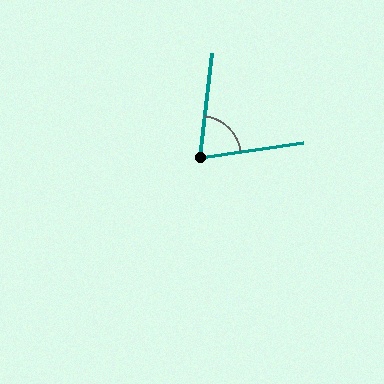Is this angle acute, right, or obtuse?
It is acute.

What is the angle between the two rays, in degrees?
Approximately 75 degrees.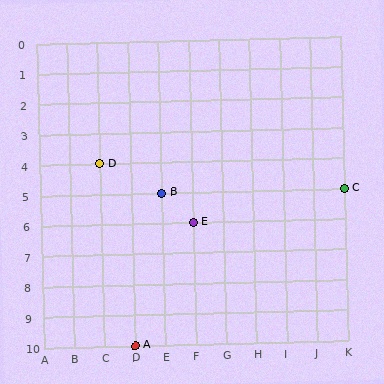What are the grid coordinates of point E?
Point E is at grid coordinates (F, 6).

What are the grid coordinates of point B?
Point B is at grid coordinates (E, 5).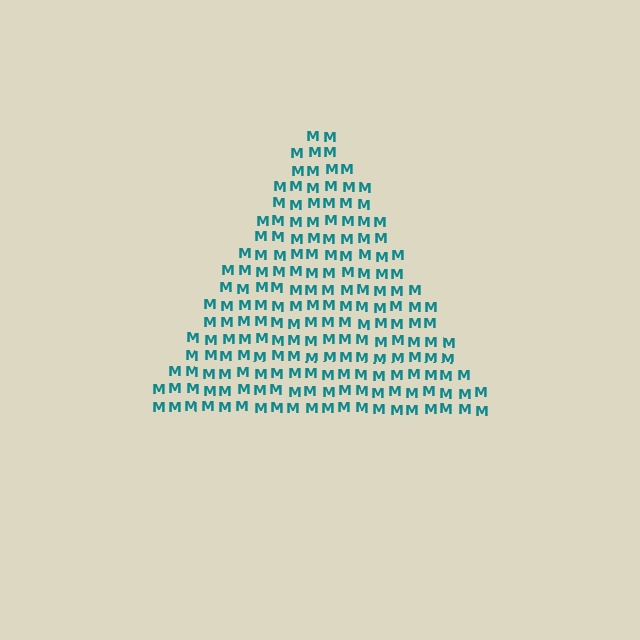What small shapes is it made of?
It is made of small letter M's.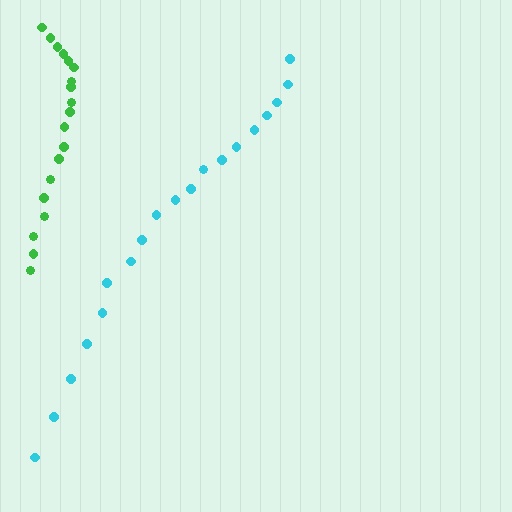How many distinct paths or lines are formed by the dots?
There are 2 distinct paths.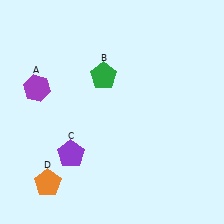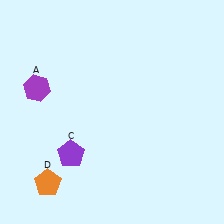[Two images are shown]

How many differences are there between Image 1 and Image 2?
There is 1 difference between the two images.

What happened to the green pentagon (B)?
The green pentagon (B) was removed in Image 2. It was in the top-left area of Image 1.